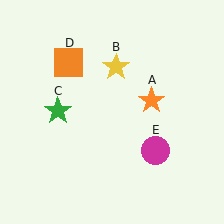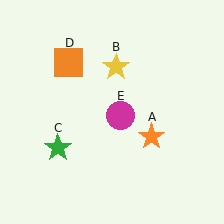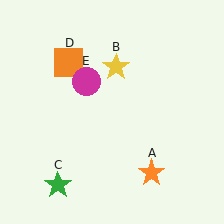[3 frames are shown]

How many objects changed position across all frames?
3 objects changed position: orange star (object A), green star (object C), magenta circle (object E).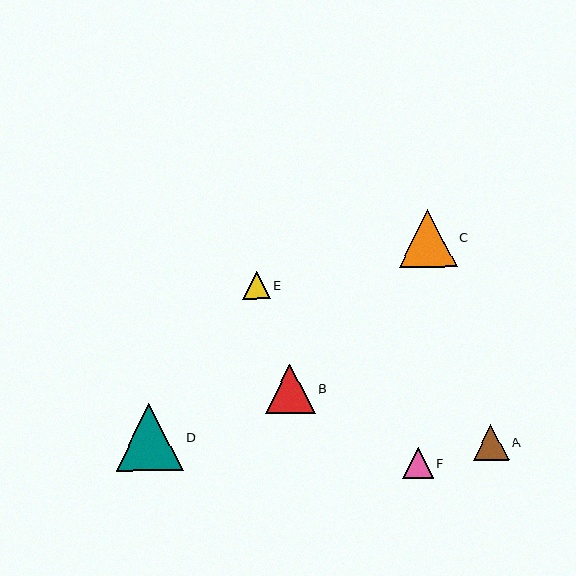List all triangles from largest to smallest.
From largest to smallest: D, C, B, A, F, E.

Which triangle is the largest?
Triangle D is the largest with a size of approximately 67 pixels.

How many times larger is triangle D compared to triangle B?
Triangle D is approximately 1.4 times the size of triangle B.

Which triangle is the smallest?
Triangle E is the smallest with a size of approximately 27 pixels.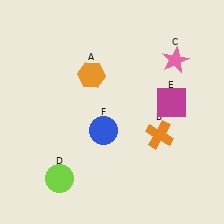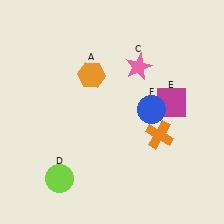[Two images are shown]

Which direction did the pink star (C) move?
The pink star (C) moved left.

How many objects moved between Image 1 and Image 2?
2 objects moved between the two images.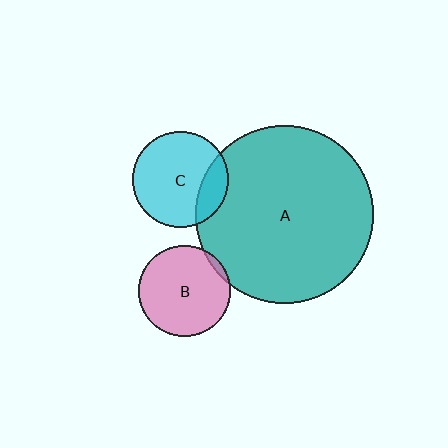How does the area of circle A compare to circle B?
Approximately 3.8 times.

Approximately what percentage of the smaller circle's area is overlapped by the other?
Approximately 5%.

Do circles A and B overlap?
Yes.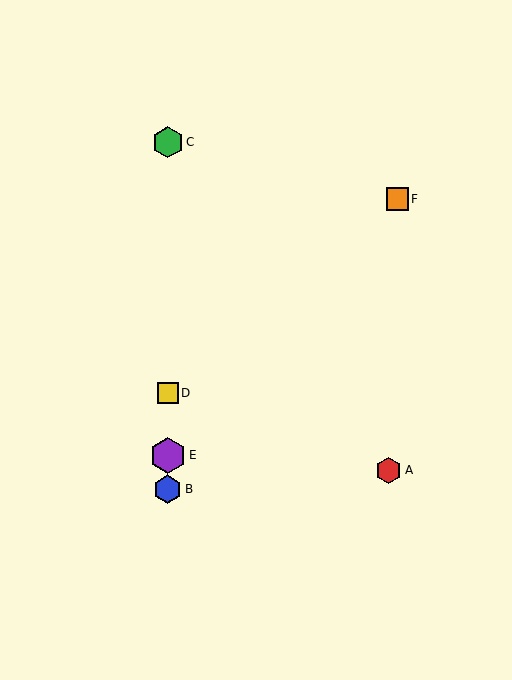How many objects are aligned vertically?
4 objects (B, C, D, E) are aligned vertically.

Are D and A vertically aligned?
No, D is at x≈168 and A is at x≈389.